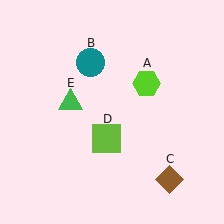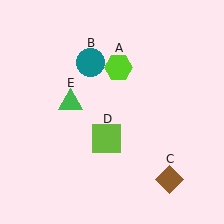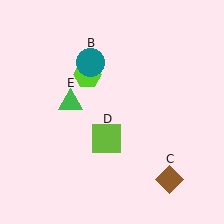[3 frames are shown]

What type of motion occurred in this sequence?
The lime hexagon (object A) rotated counterclockwise around the center of the scene.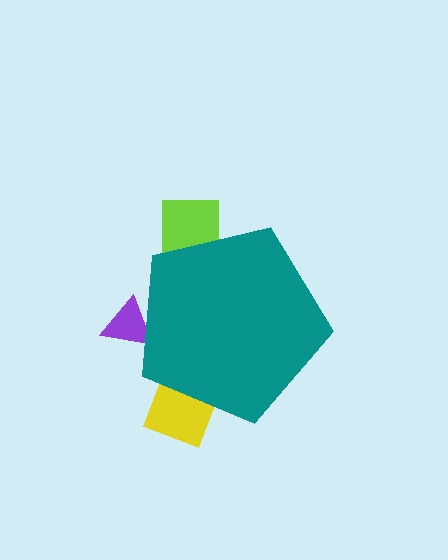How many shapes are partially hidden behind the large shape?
3 shapes are partially hidden.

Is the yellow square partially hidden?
Yes, the yellow square is partially hidden behind the teal pentagon.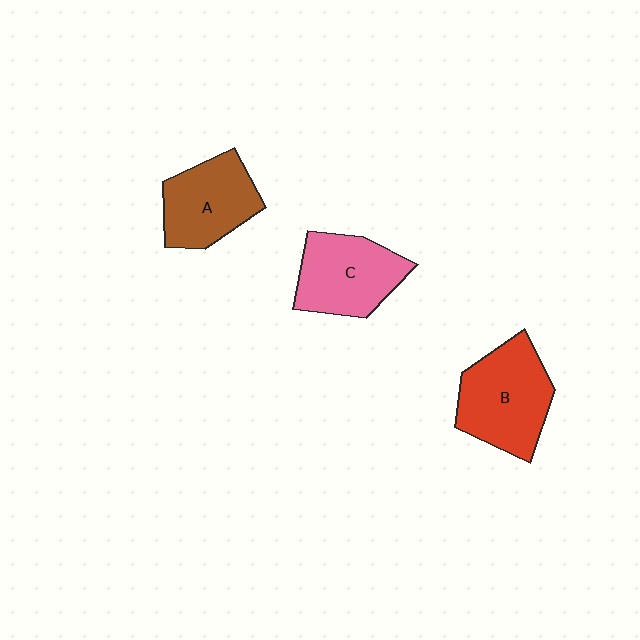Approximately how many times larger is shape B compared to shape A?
Approximately 1.2 times.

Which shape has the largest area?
Shape B (red).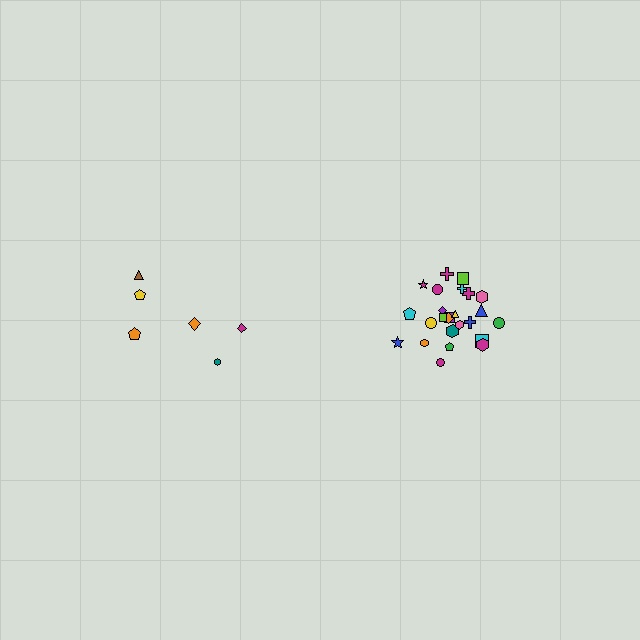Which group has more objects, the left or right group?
The right group.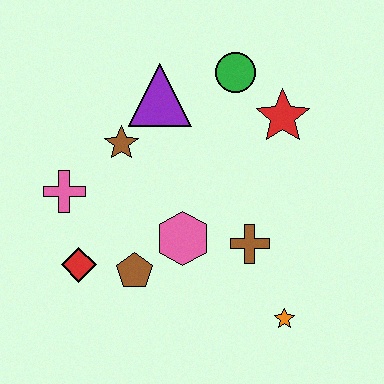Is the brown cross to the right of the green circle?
Yes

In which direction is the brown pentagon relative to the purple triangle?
The brown pentagon is below the purple triangle.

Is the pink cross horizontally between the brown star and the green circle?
No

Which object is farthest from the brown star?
The orange star is farthest from the brown star.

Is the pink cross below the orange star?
No